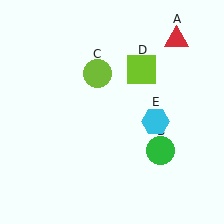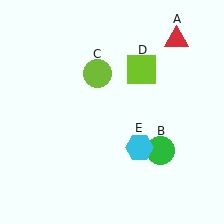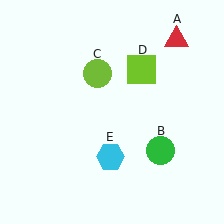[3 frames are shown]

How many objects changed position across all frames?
1 object changed position: cyan hexagon (object E).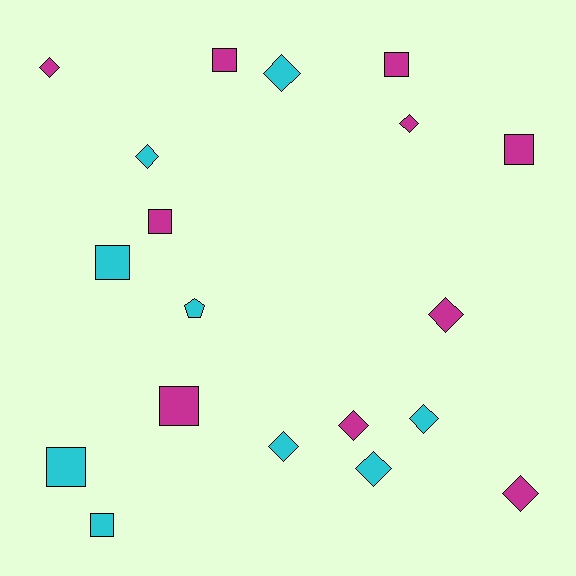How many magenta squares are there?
There are 5 magenta squares.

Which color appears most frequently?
Magenta, with 10 objects.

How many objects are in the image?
There are 19 objects.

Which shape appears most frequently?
Diamond, with 10 objects.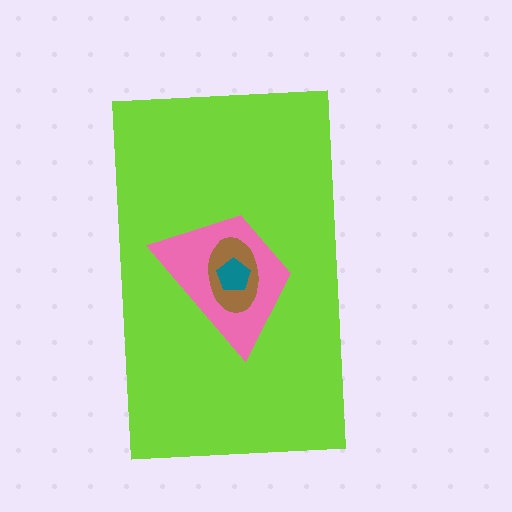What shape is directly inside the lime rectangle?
The pink trapezoid.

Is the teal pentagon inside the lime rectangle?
Yes.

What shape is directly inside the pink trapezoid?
The brown ellipse.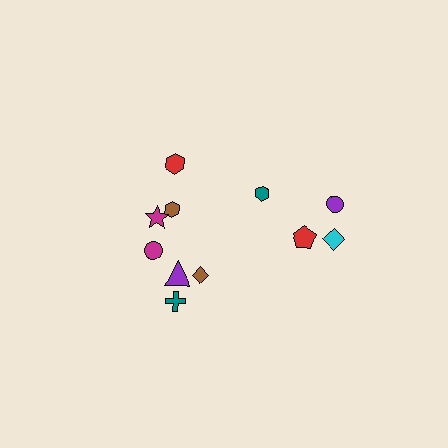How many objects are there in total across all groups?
There are 11 objects.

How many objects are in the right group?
There are 4 objects.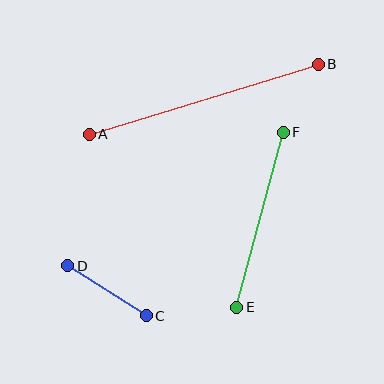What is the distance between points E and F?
The distance is approximately 181 pixels.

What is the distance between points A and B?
The distance is approximately 239 pixels.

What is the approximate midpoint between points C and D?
The midpoint is at approximately (107, 291) pixels.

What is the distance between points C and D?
The distance is approximately 93 pixels.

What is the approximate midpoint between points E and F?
The midpoint is at approximately (260, 220) pixels.